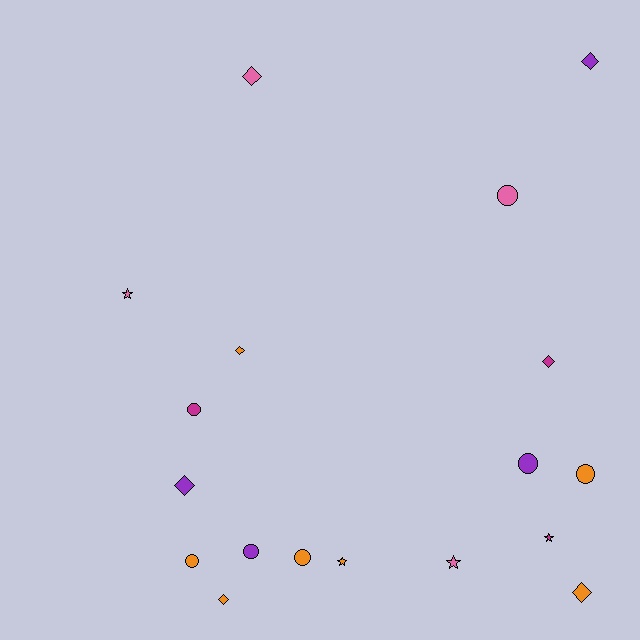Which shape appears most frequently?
Circle, with 7 objects.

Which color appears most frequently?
Orange, with 7 objects.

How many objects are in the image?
There are 18 objects.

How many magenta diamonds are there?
There is 1 magenta diamond.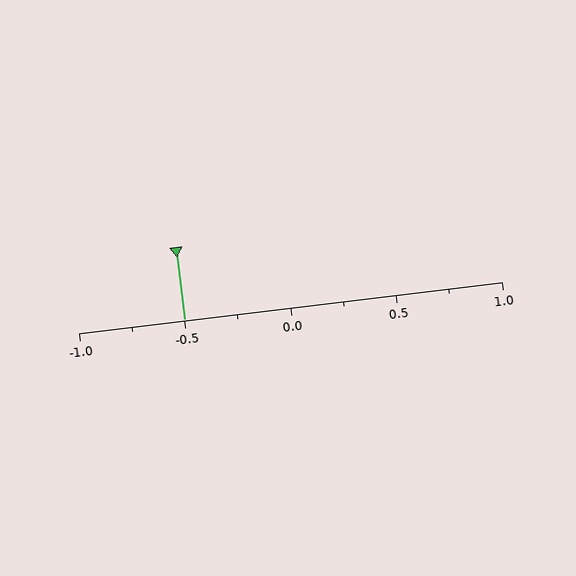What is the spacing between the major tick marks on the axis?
The major ticks are spaced 0.5 apart.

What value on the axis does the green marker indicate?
The marker indicates approximately -0.5.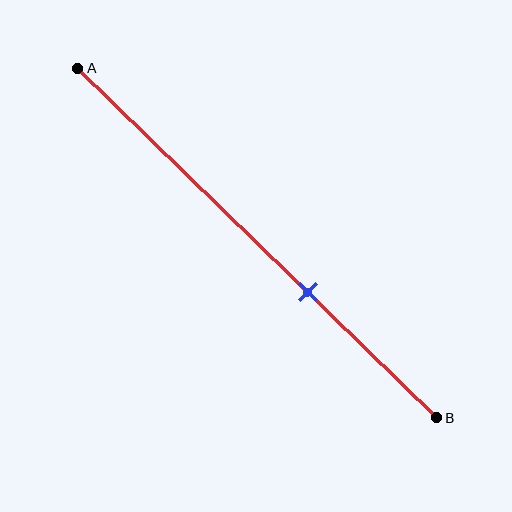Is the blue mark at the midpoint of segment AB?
No, the mark is at about 65% from A, not at the 50% midpoint.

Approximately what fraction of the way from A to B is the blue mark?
The blue mark is approximately 65% of the way from A to B.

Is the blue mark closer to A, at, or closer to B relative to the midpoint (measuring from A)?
The blue mark is closer to point B than the midpoint of segment AB.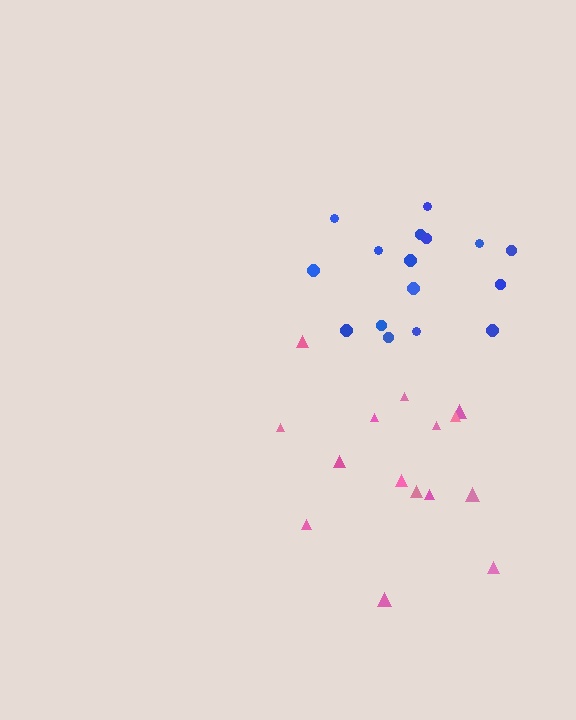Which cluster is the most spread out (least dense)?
Pink.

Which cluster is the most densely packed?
Blue.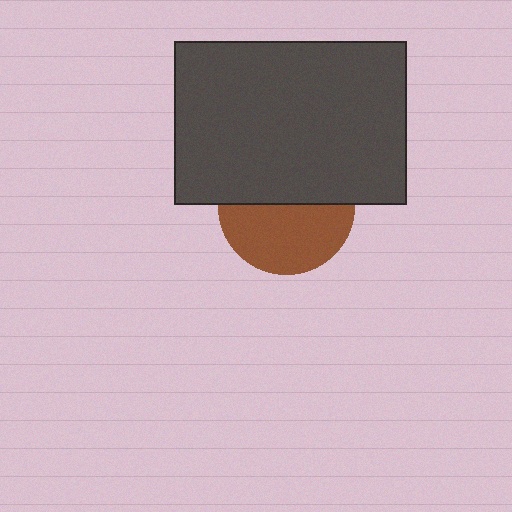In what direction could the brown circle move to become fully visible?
The brown circle could move down. That would shift it out from behind the dark gray rectangle entirely.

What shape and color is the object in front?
The object in front is a dark gray rectangle.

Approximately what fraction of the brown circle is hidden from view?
Roughly 49% of the brown circle is hidden behind the dark gray rectangle.